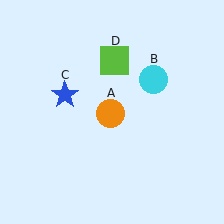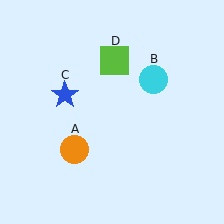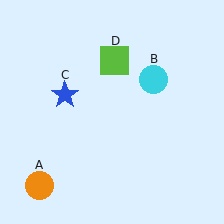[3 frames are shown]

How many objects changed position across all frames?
1 object changed position: orange circle (object A).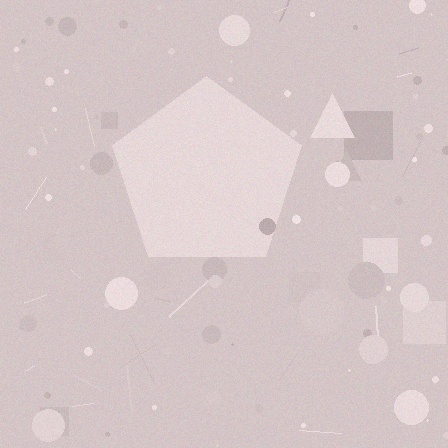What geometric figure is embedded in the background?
A pentagon is embedded in the background.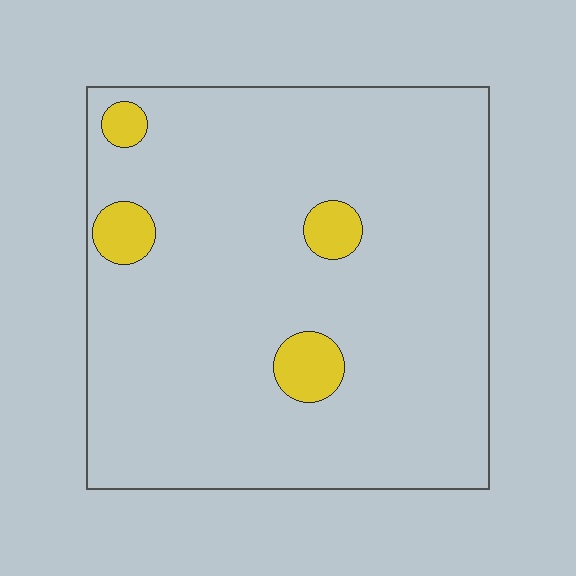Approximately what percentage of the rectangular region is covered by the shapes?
Approximately 5%.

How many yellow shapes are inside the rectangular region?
4.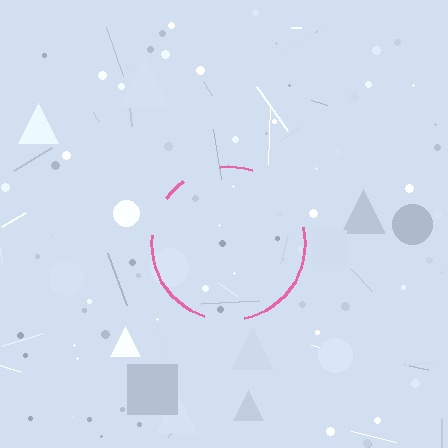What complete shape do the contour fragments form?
The contour fragments form a circle.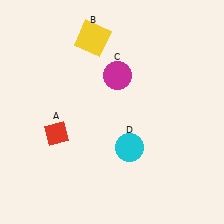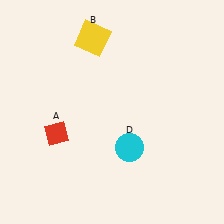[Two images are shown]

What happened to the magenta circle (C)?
The magenta circle (C) was removed in Image 2. It was in the top-right area of Image 1.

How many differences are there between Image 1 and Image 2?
There is 1 difference between the two images.